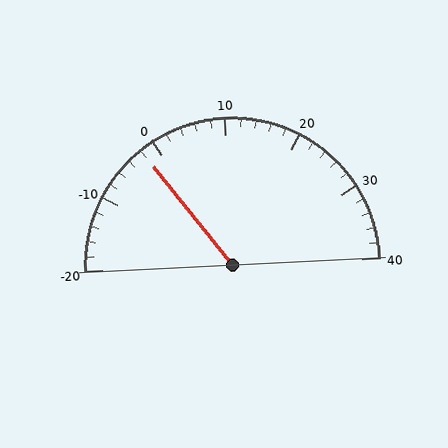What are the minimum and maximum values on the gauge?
The gauge ranges from -20 to 40.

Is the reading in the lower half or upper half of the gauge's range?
The reading is in the lower half of the range (-20 to 40).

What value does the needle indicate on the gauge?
The needle indicates approximately -2.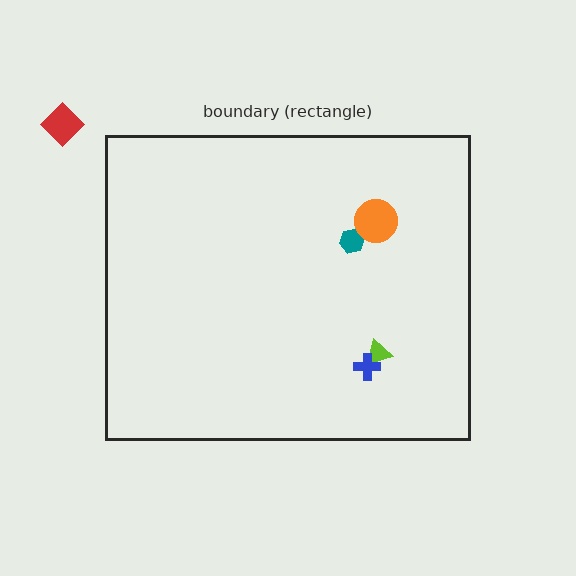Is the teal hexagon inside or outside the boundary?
Inside.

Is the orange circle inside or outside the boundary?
Inside.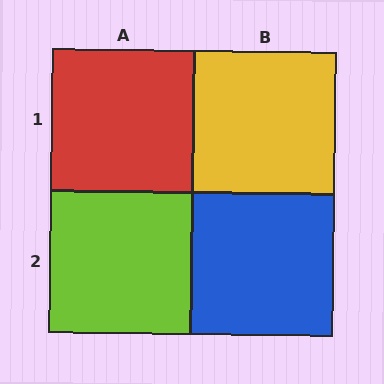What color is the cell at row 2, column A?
Lime.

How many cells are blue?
1 cell is blue.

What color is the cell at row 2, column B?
Blue.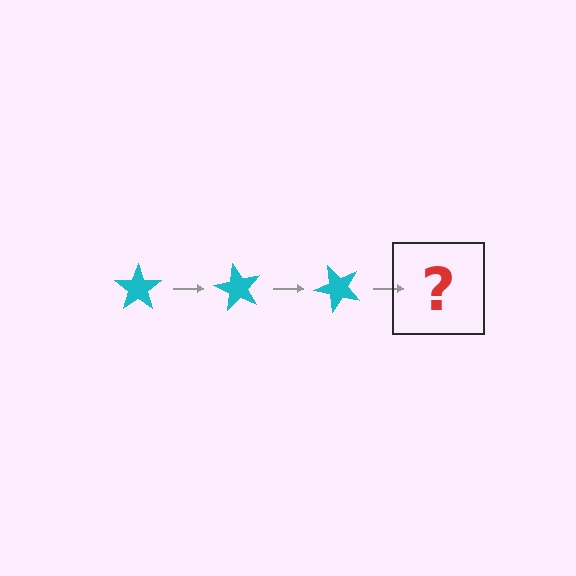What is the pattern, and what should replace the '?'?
The pattern is that the star rotates 60 degrees each step. The '?' should be a cyan star rotated 180 degrees.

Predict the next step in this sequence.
The next step is a cyan star rotated 180 degrees.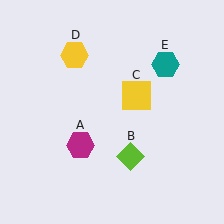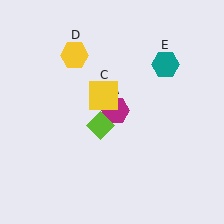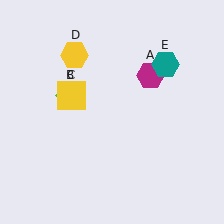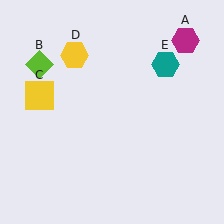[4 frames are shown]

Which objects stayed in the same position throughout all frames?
Yellow hexagon (object D) and teal hexagon (object E) remained stationary.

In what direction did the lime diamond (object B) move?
The lime diamond (object B) moved up and to the left.